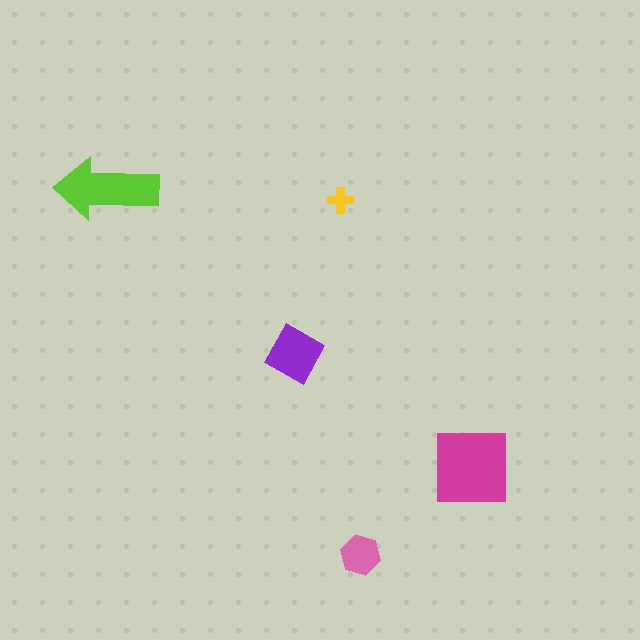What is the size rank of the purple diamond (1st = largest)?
3rd.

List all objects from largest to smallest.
The magenta square, the lime arrow, the purple diamond, the pink hexagon, the yellow cross.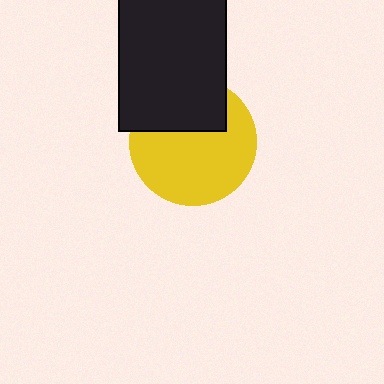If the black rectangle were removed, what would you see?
You would see the complete yellow circle.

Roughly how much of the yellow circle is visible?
Most of it is visible (roughly 67%).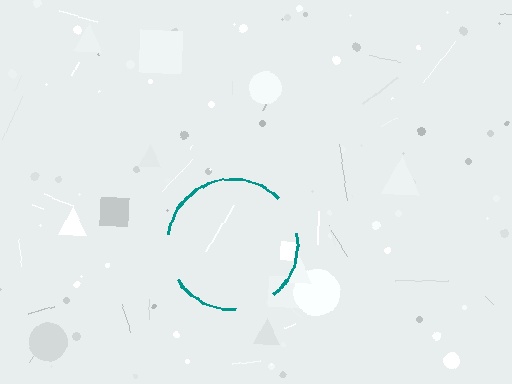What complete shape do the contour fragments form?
The contour fragments form a circle.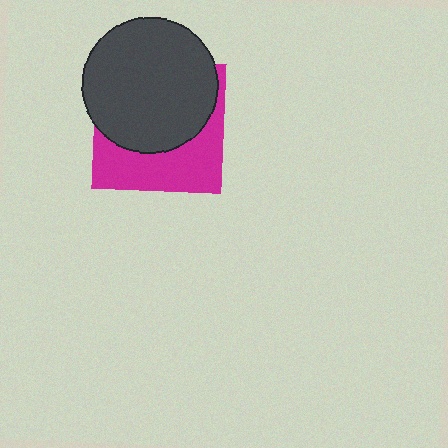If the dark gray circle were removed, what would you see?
You would see the complete magenta square.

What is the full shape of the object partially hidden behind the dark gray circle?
The partially hidden object is a magenta square.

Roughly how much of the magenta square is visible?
A small part of it is visible (roughly 40%).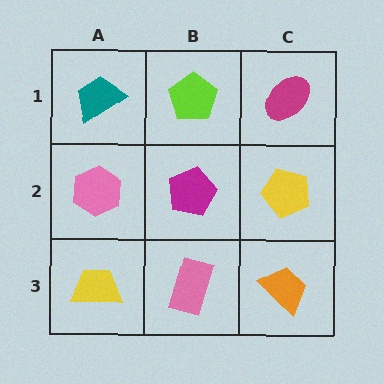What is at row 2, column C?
A yellow pentagon.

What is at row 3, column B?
A pink rectangle.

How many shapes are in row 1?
3 shapes.